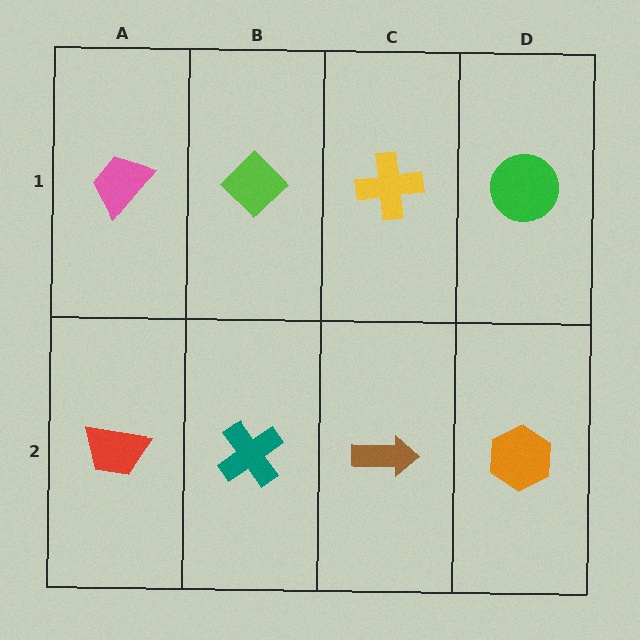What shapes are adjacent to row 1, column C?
A brown arrow (row 2, column C), a lime diamond (row 1, column B), a green circle (row 1, column D).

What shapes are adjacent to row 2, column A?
A pink trapezoid (row 1, column A), a teal cross (row 2, column B).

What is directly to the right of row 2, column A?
A teal cross.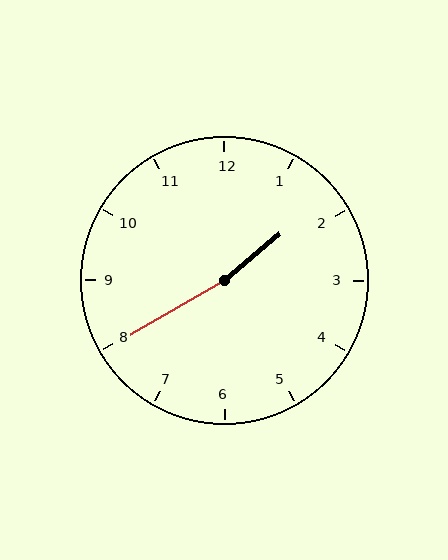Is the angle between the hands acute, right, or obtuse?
It is obtuse.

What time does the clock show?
1:40.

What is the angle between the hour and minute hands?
Approximately 170 degrees.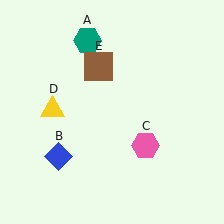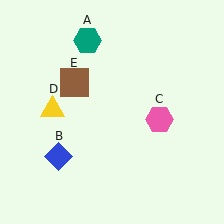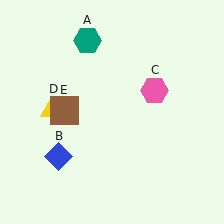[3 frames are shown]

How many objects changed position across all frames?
2 objects changed position: pink hexagon (object C), brown square (object E).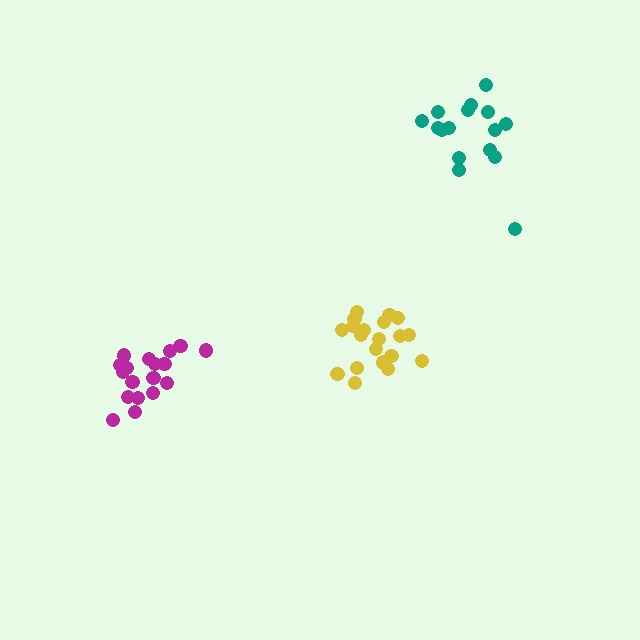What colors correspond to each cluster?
The clusters are colored: teal, magenta, yellow.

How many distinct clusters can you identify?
There are 3 distinct clusters.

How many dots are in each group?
Group 1: 16 dots, Group 2: 19 dots, Group 3: 20 dots (55 total).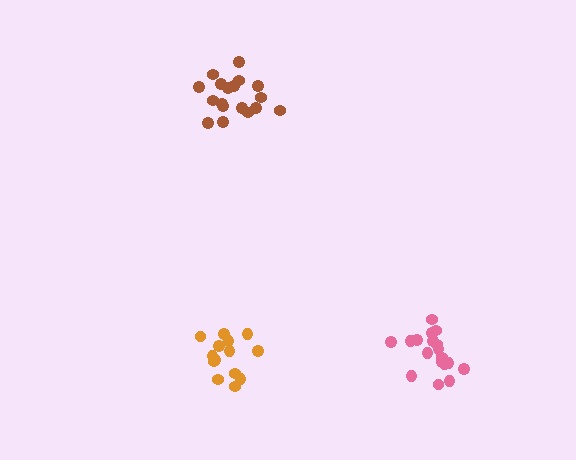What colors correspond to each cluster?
The clusters are colored: brown, pink, orange.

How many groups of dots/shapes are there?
There are 3 groups.